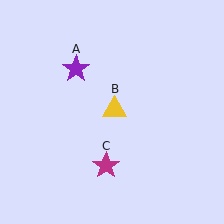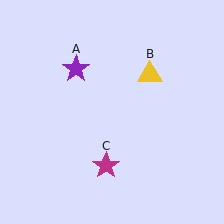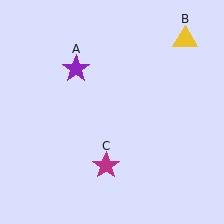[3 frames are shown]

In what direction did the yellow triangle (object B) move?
The yellow triangle (object B) moved up and to the right.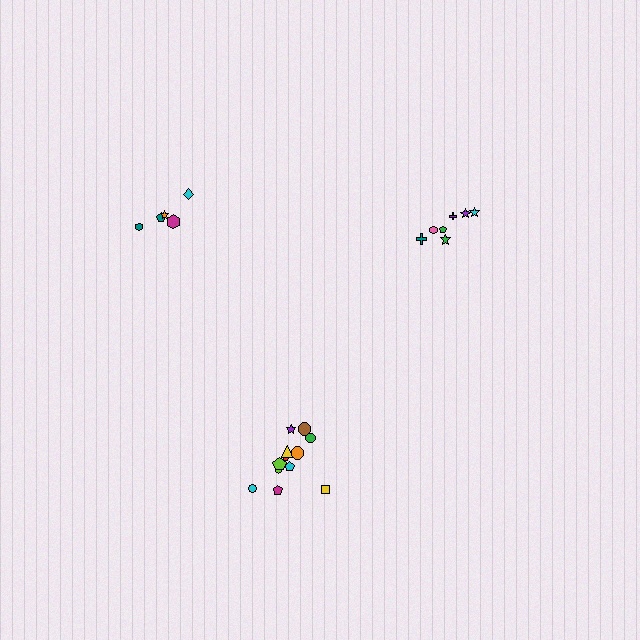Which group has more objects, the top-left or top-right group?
The top-right group.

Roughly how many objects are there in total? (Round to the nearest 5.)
Roughly 25 objects in total.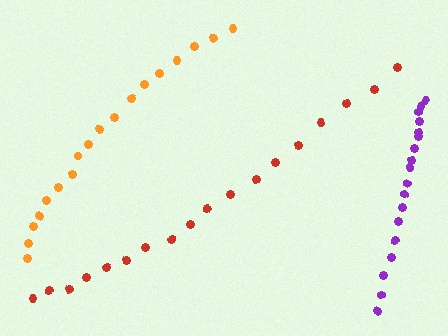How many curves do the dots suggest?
There are 3 distinct paths.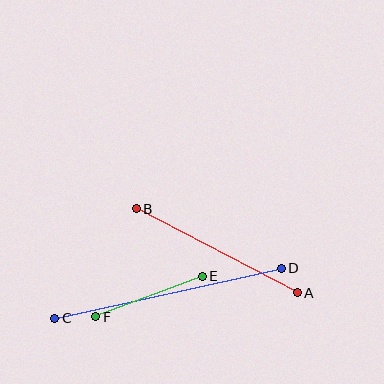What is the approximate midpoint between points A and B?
The midpoint is at approximately (217, 251) pixels.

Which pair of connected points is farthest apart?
Points C and D are farthest apart.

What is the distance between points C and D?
The distance is approximately 232 pixels.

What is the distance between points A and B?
The distance is approximately 182 pixels.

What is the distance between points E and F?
The distance is approximately 114 pixels.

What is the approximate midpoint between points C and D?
The midpoint is at approximately (168, 293) pixels.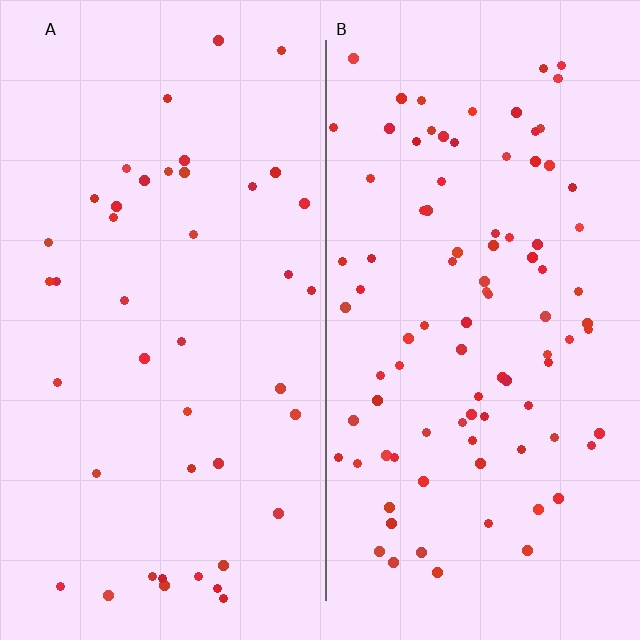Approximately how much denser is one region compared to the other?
Approximately 2.2× — region B over region A.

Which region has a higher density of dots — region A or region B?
B (the right).